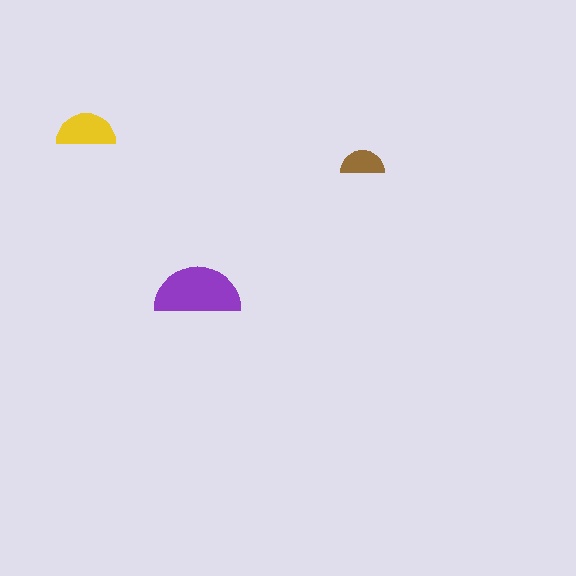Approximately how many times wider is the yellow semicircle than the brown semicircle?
About 1.5 times wider.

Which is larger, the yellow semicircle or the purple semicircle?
The purple one.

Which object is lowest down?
The purple semicircle is bottommost.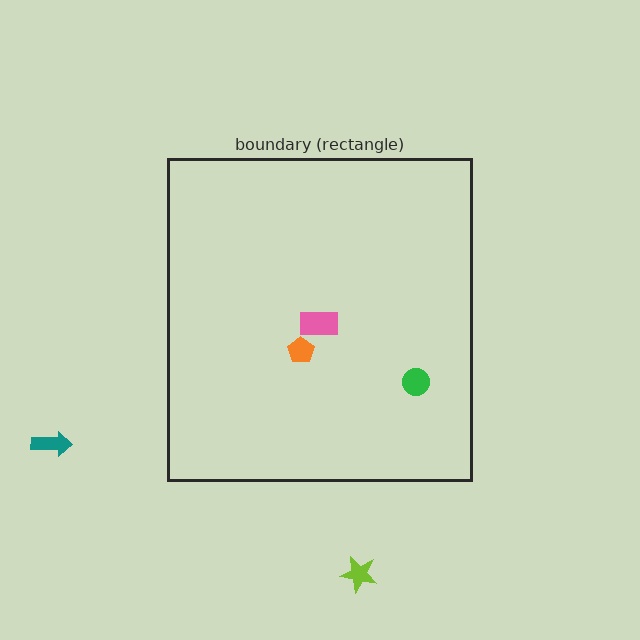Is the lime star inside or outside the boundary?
Outside.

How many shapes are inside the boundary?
3 inside, 2 outside.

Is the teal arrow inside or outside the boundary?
Outside.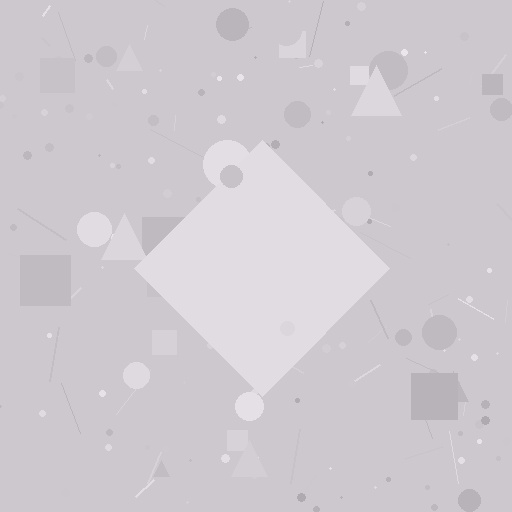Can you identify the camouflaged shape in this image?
The camouflaged shape is a diamond.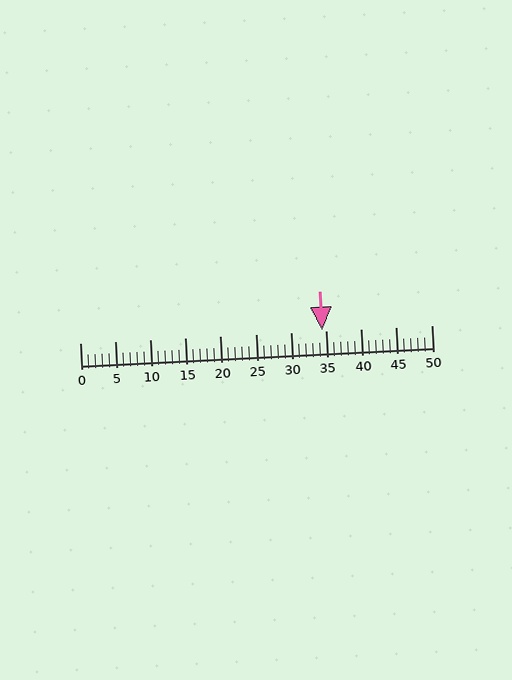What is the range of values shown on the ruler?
The ruler shows values from 0 to 50.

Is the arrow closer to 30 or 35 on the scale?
The arrow is closer to 35.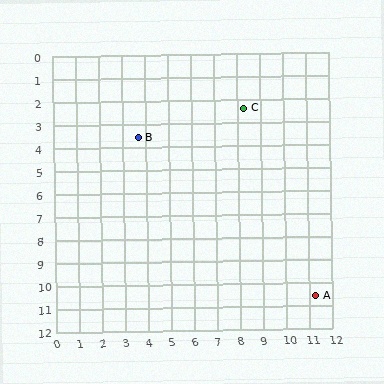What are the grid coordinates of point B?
Point B is at approximately (3.7, 3.6).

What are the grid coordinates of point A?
Point A is at approximately (11.3, 10.6).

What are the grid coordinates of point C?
Point C is at approximately (8.3, 2.4).